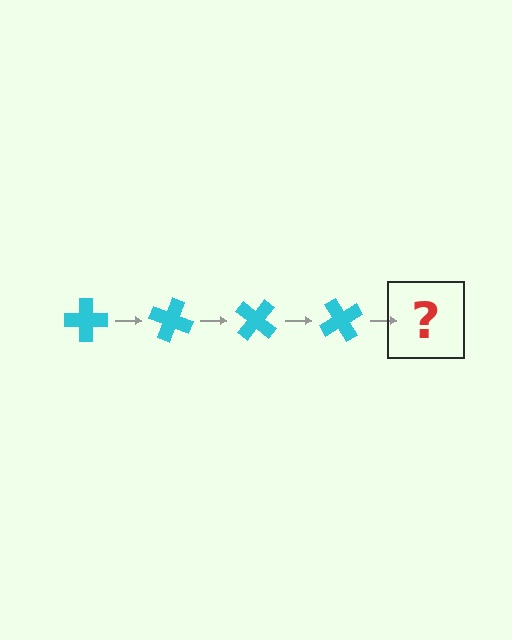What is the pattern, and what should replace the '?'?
The pattern is that the cross rotates 20 degrees each step. The '?' should be a cyan cross rotated 80 degrees.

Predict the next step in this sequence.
The next step is a cyan cross rotated 80 degrees.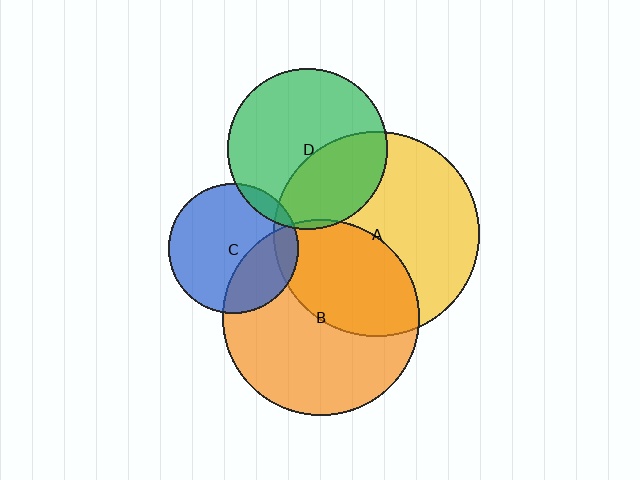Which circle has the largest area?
Circle A (yellow).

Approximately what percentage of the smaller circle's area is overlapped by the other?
Approximately 35%.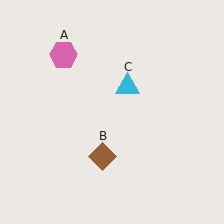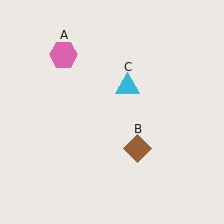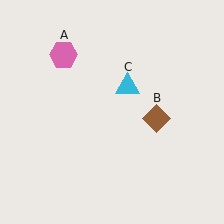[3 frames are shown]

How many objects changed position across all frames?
1 object changed position: brown diamond (object B).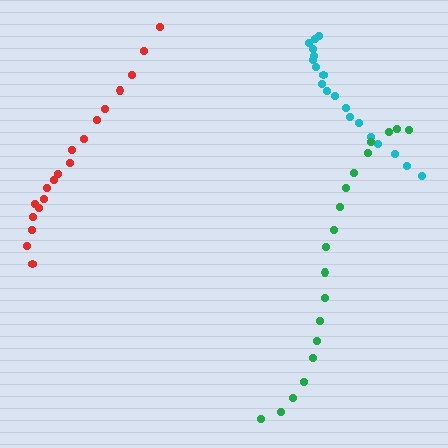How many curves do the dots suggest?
There are 3 distinct paths.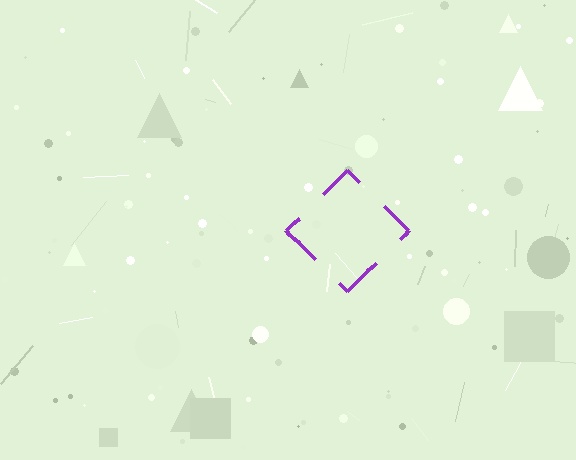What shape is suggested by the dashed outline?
The dashed outline suggests a diamond.